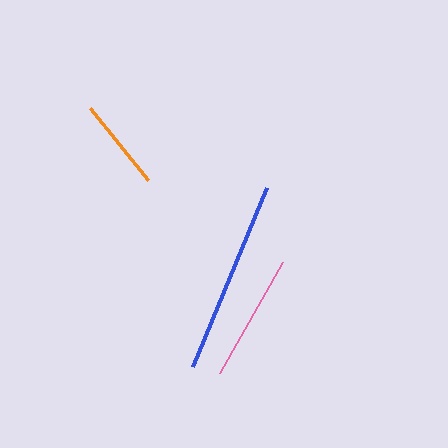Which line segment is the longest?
The blue line is the longest at approximately 194 pixels.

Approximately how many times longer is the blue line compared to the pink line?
The blue line is approximately 1.5 times the length of the pink line.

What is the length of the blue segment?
The blue segment is approximately 194 pixels long.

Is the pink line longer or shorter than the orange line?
The pink line is longer than the orange line.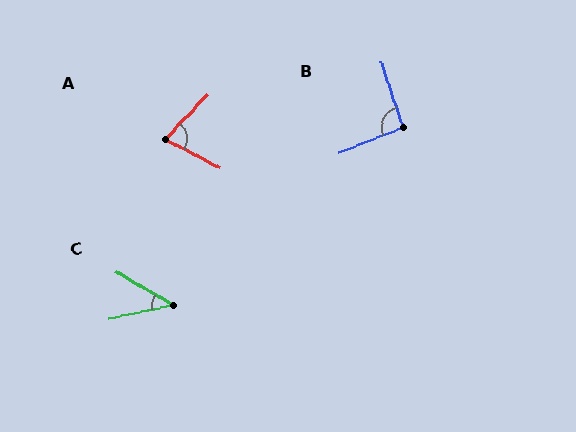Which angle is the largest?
B, at approximately 94 degrees.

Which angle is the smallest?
C, at approximately 42 degrees.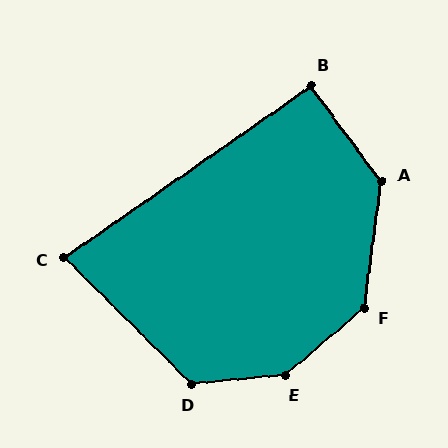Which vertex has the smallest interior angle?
C, at approximately 80 degrees.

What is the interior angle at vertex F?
Approximately 139 degrees (obtuse).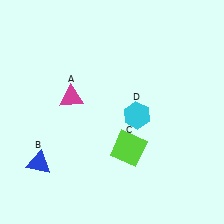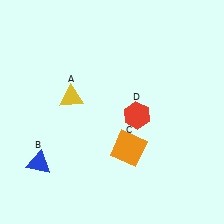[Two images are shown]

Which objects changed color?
A changed from magenta to yellow. C changed from lime to orange. D changed from cyan to red.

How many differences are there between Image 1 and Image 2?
There are 3 differences between the two images.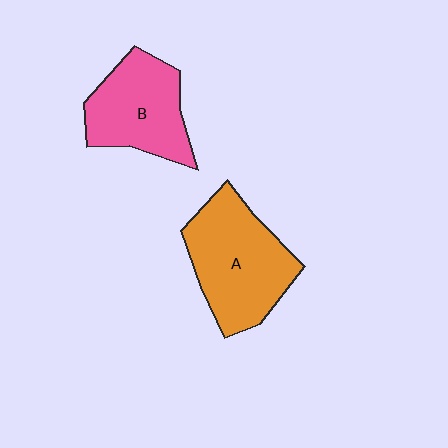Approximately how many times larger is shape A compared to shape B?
Approximately 1.2 times.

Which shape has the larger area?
Shape A (orange).